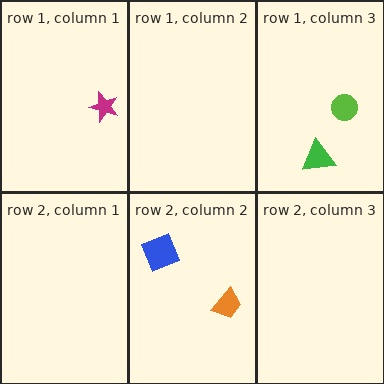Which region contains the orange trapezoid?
The row 2, column 2 region.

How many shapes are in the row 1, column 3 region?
2.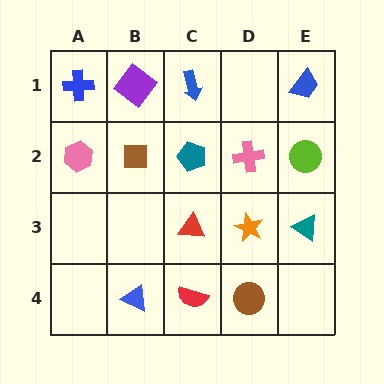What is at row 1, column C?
A blue arrow.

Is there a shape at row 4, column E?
No, that cell is empty.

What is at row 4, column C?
A red semicircle.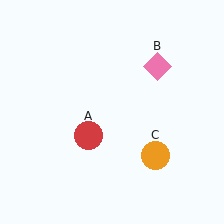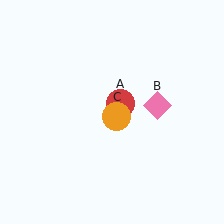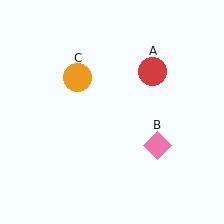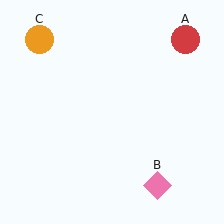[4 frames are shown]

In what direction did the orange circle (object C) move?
The orange circle (object C) moved up and to the left.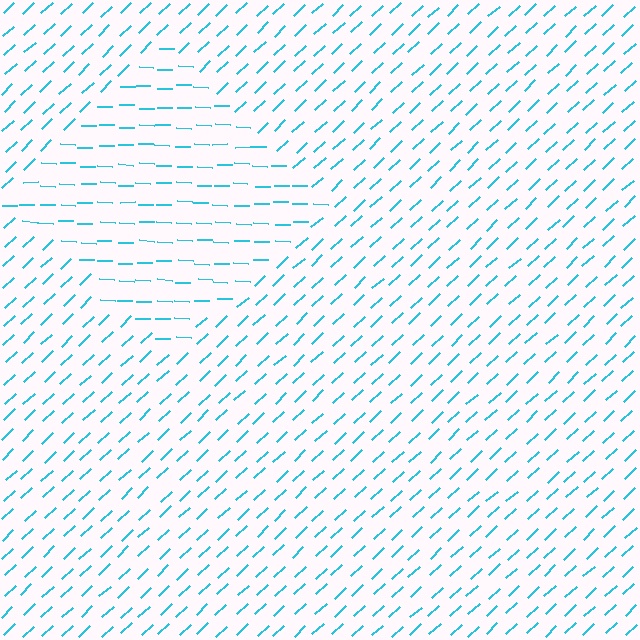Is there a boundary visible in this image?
Yes, there is a texture boundary formed by a change in line orientation.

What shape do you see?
I see a diamond.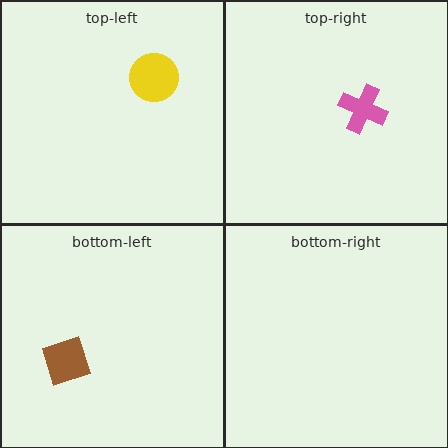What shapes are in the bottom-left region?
The brown diamond.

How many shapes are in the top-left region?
1.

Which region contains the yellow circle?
The top-left region.